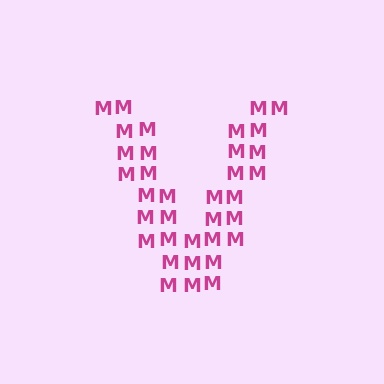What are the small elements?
The small elements are letter M's.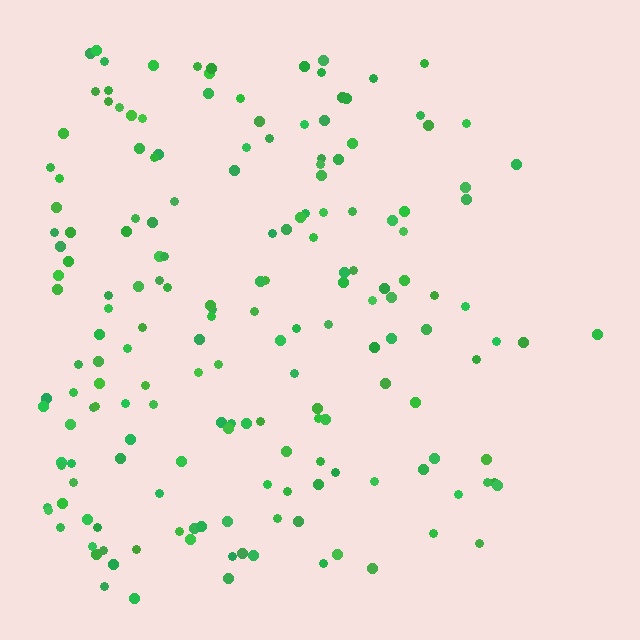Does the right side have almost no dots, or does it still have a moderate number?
Still a moderate number, just noticeably fewer than the left.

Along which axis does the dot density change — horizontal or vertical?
Horizontal.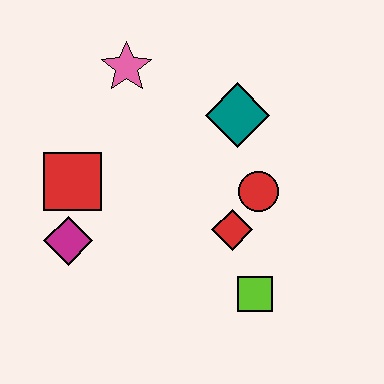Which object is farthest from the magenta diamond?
The teal diamond is farthest from the magenta diamond.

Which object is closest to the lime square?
The red diamond is closest to the lime square.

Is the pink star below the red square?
No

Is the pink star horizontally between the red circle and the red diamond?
No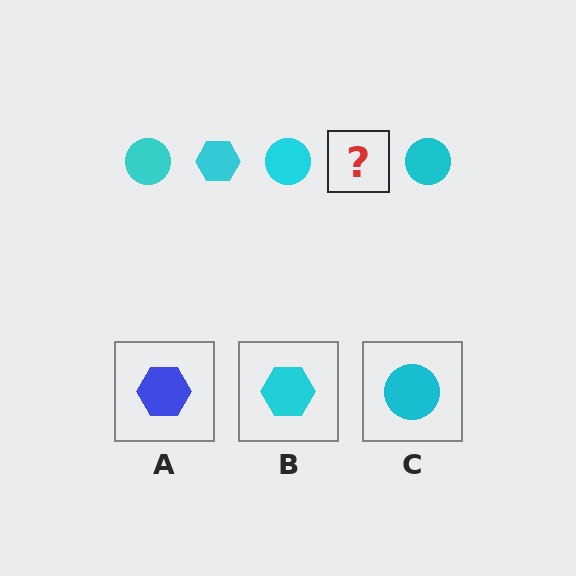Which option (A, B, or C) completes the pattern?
B.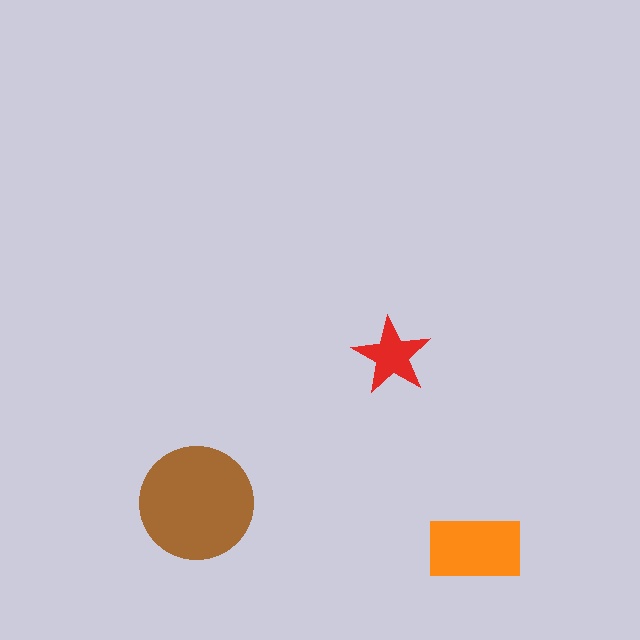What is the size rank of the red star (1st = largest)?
3rd.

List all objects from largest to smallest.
The brown circle, the orange rectangle, the red star.